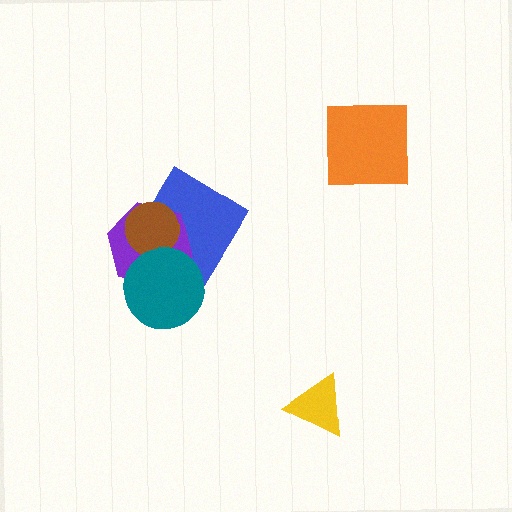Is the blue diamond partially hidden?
Yes, it is partially covered by another shape.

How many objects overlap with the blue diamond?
3 objects overlap with the blue diamond.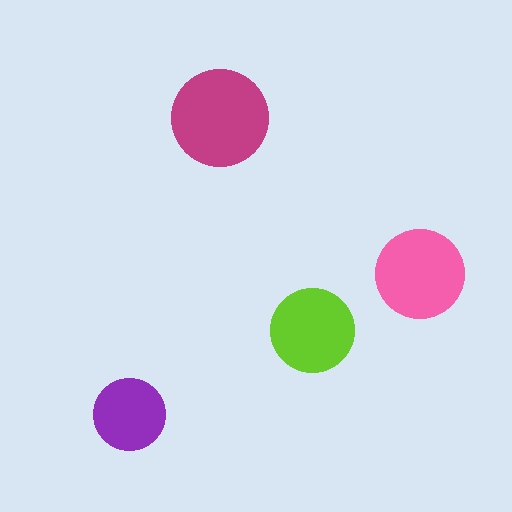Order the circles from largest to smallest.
the magenta one, the pink one, the lime one, the purple one.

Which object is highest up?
The magenta circle is topmost.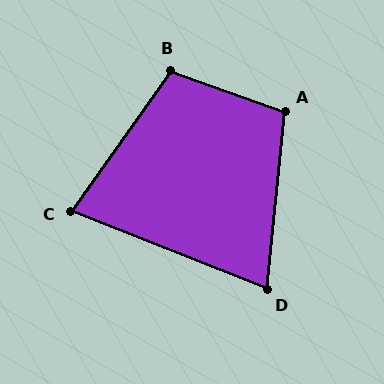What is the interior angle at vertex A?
Approximately 104 degrees (obtuse).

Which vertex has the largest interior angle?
B, at approximately 106 degrees.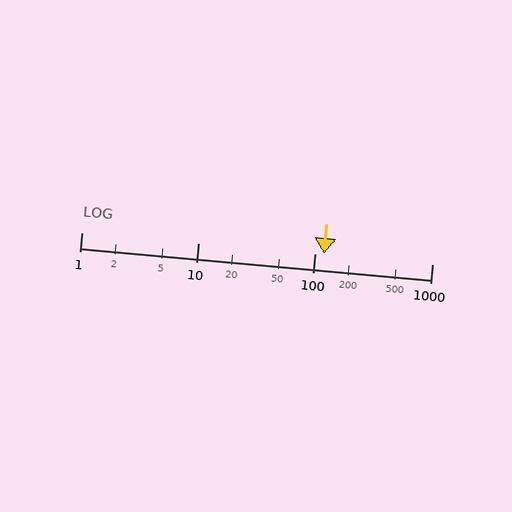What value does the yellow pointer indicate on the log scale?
The pointer indicates approximately 120.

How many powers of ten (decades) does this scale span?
The scale spans 3 decades, from 1 to 1000.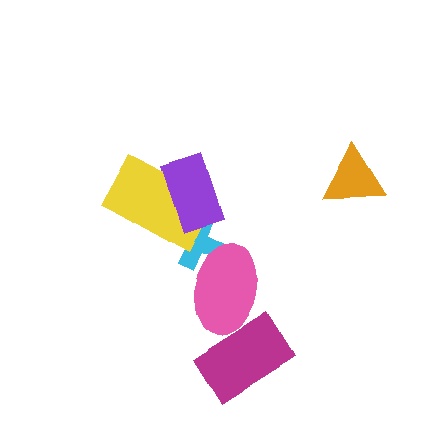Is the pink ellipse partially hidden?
Yes, it is partially covered by another shape.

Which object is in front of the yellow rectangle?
The purple rectangle is in front of the yellow rectangle.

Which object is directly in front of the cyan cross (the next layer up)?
The yellow rectangle is directly in front of the cyan cross.